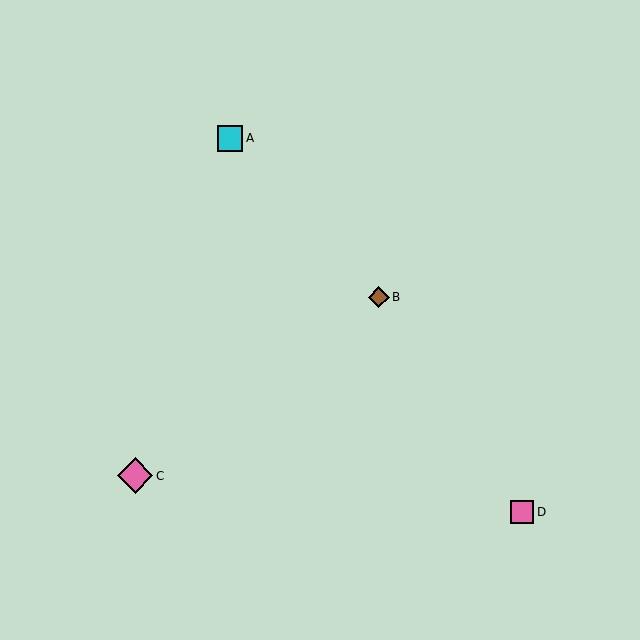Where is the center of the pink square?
The center of the pink square is at (522, 512).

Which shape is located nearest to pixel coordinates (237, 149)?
The cyan square (labeled A) at (230, 138) is nearest to that location.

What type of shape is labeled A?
Shape A is a cyan square.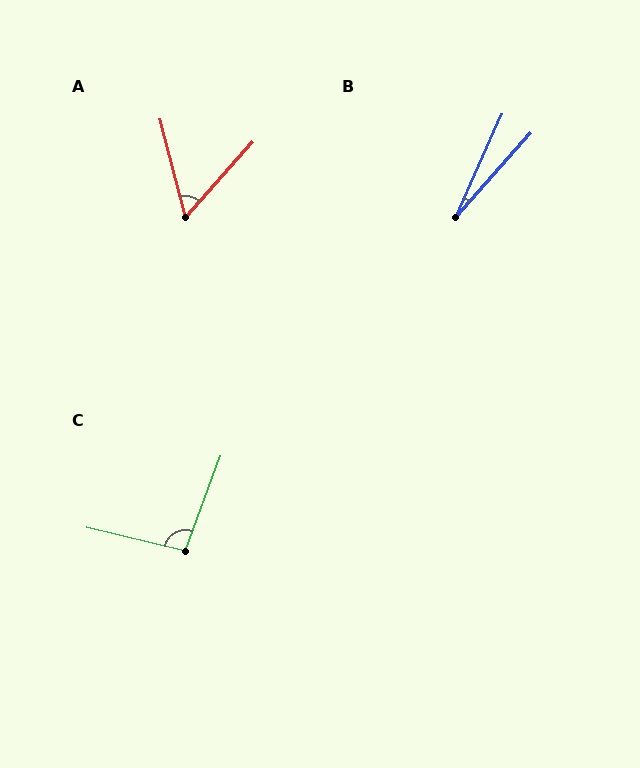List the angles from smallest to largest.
B (18°), A (56°), C (97°).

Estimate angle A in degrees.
Approximately 56 degrees.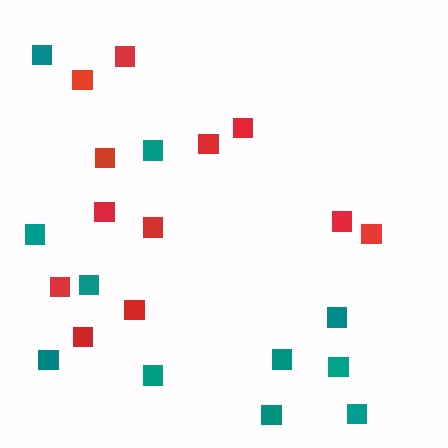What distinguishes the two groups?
There are 2 groups: one group of teal squares (11) and one group of red squares (12).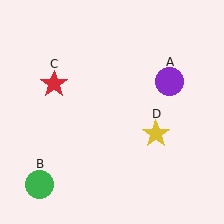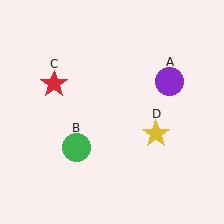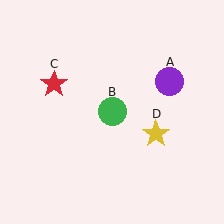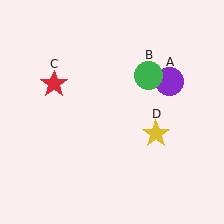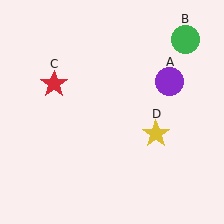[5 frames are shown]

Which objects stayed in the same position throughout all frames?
Purple circle (object A) and red star (object C) and yellow star (object D) remained stationary.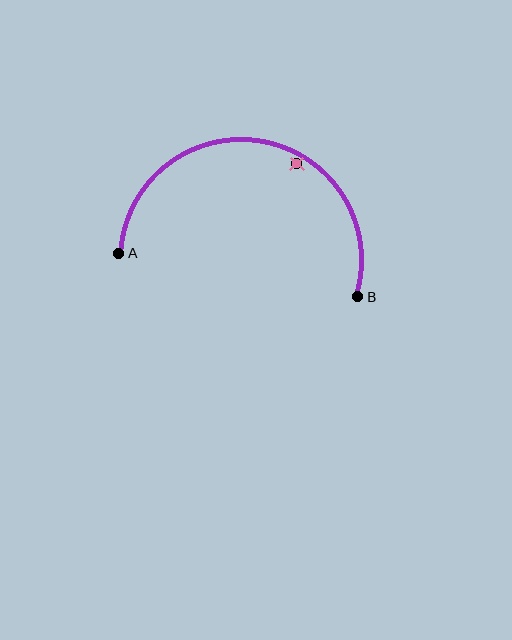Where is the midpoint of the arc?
The arc midpoint is the point on the curve farthest from the straight line joining A and B. It sits above that line.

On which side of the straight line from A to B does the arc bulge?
The arc bulges above the straight line connecting A and B.